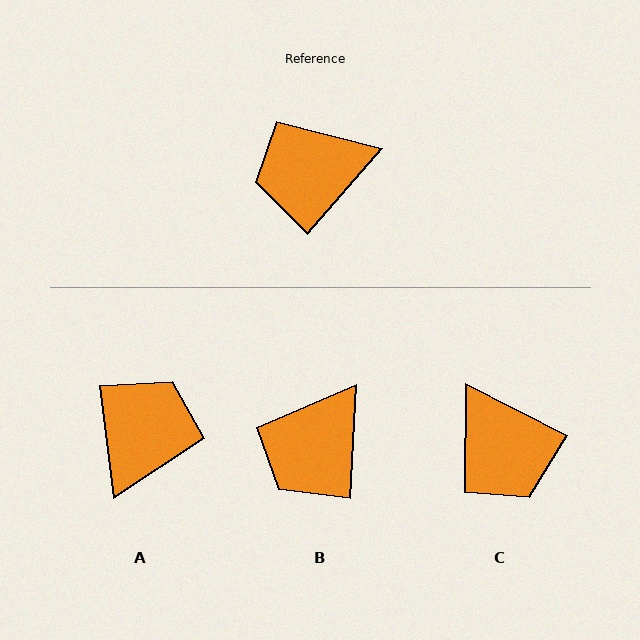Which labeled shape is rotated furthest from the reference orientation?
A, about 132 degrees away.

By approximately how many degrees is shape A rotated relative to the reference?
Approximately 132 degrees clockwise.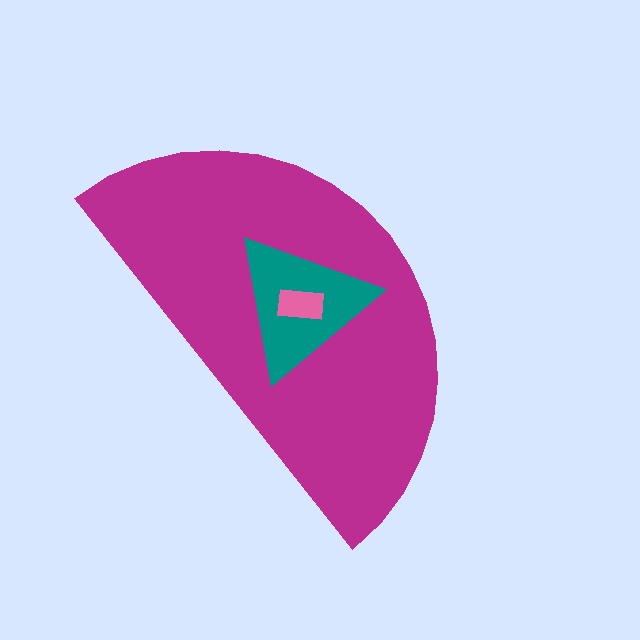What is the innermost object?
The pink rectangle.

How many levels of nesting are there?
3.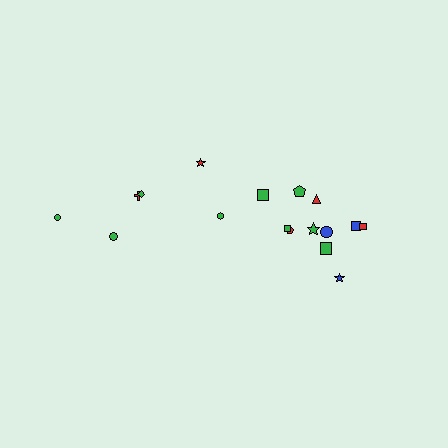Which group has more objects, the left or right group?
The right group.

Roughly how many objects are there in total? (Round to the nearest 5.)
Roughly 15 objects in total.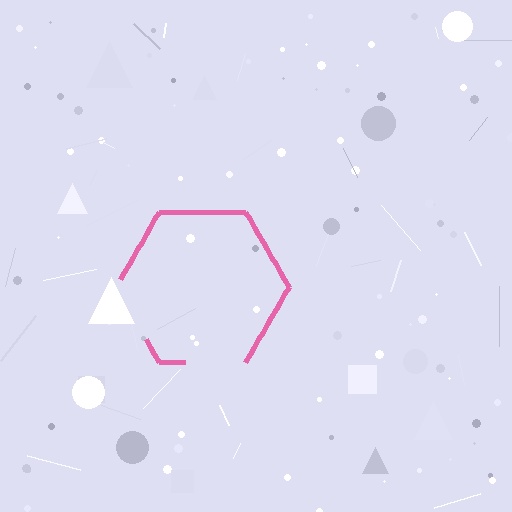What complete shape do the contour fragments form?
The contour fragments form a hexagon.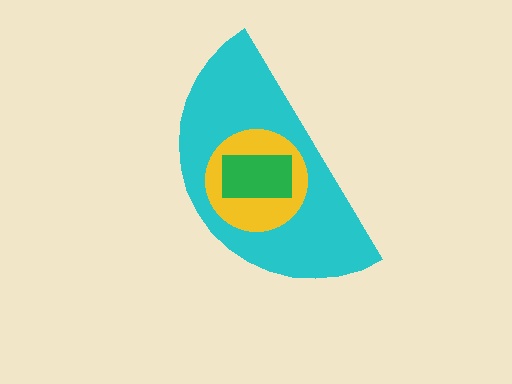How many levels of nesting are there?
3.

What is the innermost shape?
The green rectangle.